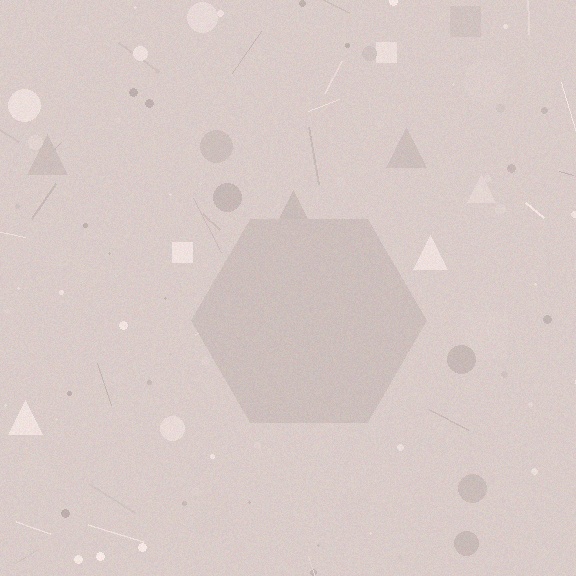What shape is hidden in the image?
A hexagon is hidden in the image.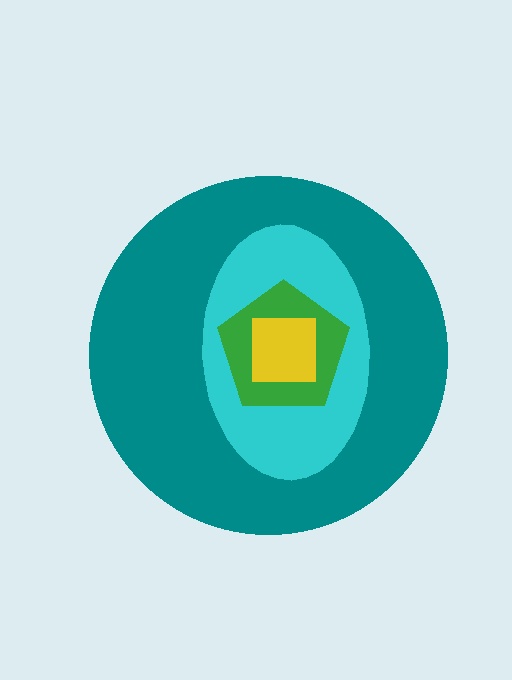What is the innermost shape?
The yellow square.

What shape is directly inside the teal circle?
The cyan ellipse.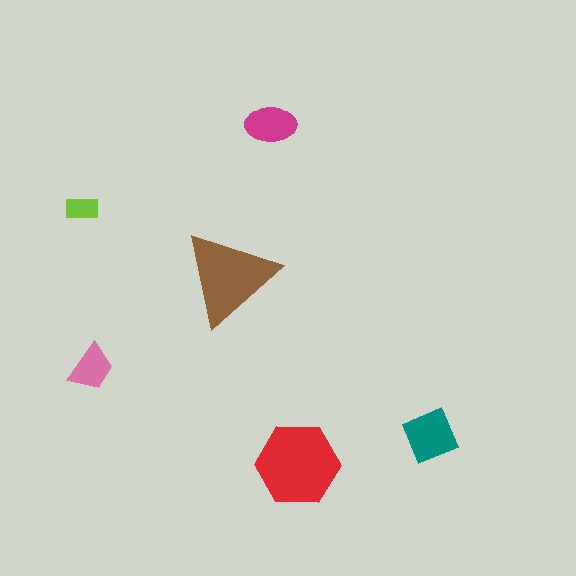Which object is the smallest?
The lime rectangle.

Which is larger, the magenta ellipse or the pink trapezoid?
The magenta ellipse.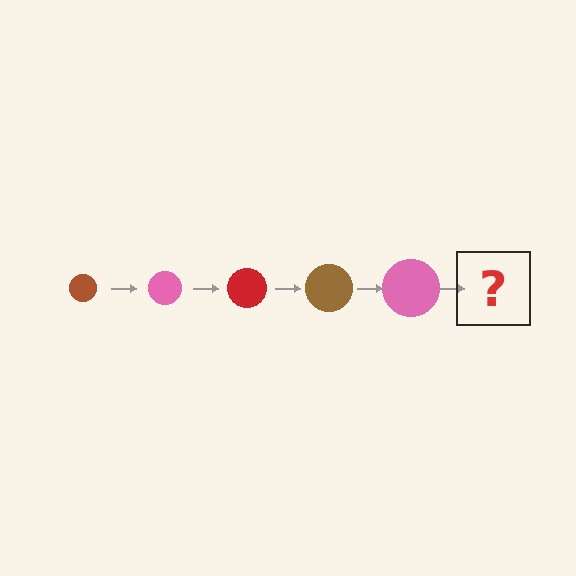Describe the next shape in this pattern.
It should be a red circle, larger than the previous one.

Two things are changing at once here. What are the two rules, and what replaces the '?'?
The two rules are that the circle grows larger each step and the color cycles through brown, pink, and red. The '?' should be a red circle, larger than the previous one.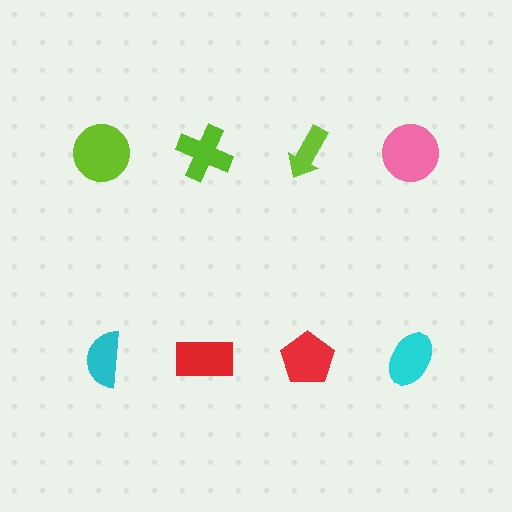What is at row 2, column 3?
A red pentagon.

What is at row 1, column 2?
A lime cross.